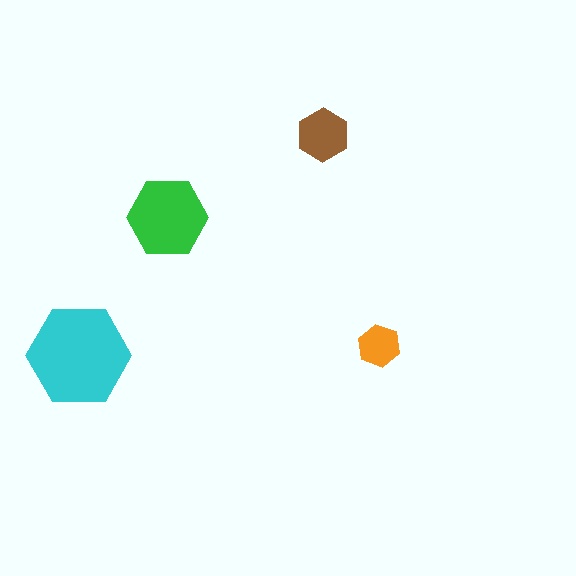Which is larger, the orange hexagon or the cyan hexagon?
The cyan one.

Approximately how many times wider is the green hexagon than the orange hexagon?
About 2 times wider.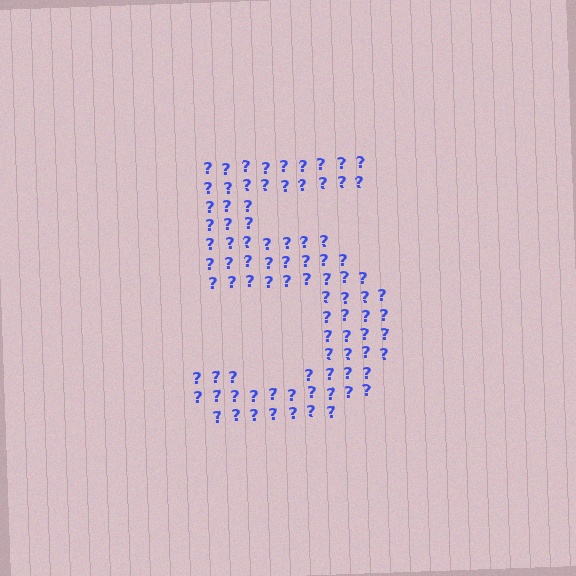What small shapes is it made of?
It is made of small question marks.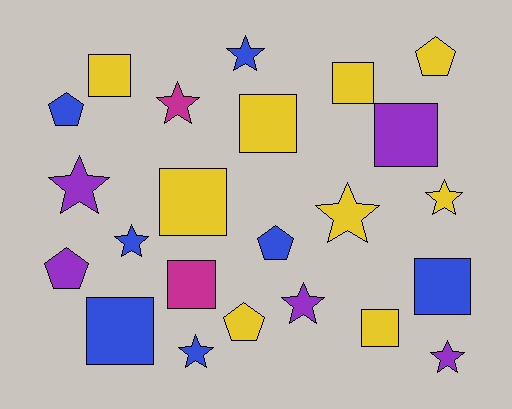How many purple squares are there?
There is 1 purple square.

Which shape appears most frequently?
Star, with 9 objects.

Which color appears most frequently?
Yellow, with 9 objects.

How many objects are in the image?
There are 23 objects.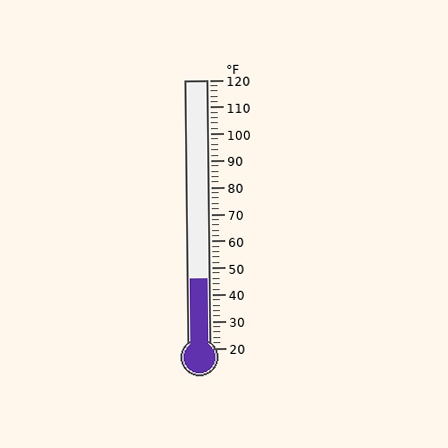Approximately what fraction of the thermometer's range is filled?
The thermometer is filled to approximately 25% of its range.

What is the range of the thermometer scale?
The thermometer scale ranges from 20°F to 120°F.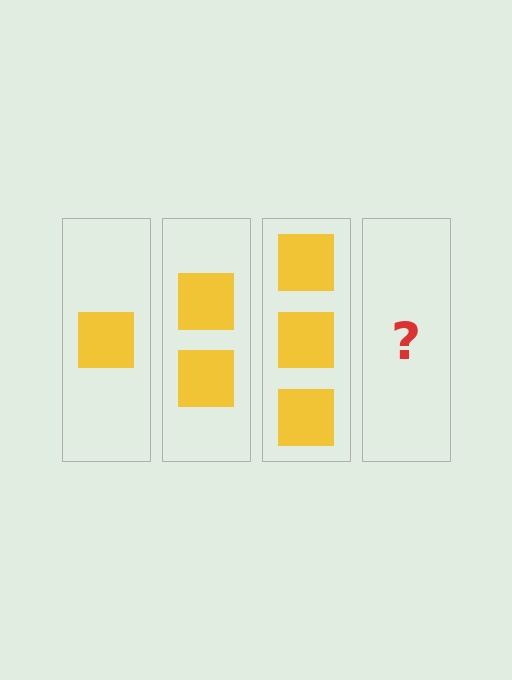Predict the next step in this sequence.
The next step is 4 squares.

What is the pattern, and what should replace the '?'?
The pattern is that each step adds one more square. The '?' should be 4 squares.